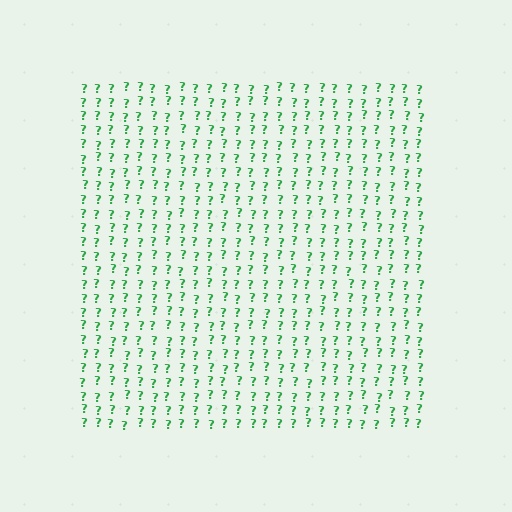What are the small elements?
The small elements are question marks.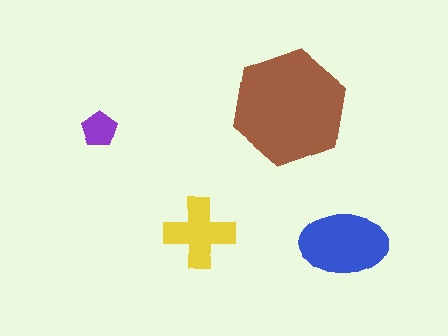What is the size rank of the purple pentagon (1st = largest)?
4th.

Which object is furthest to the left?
The purple pentagon is leftmost.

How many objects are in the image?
There are 4 objects in the image.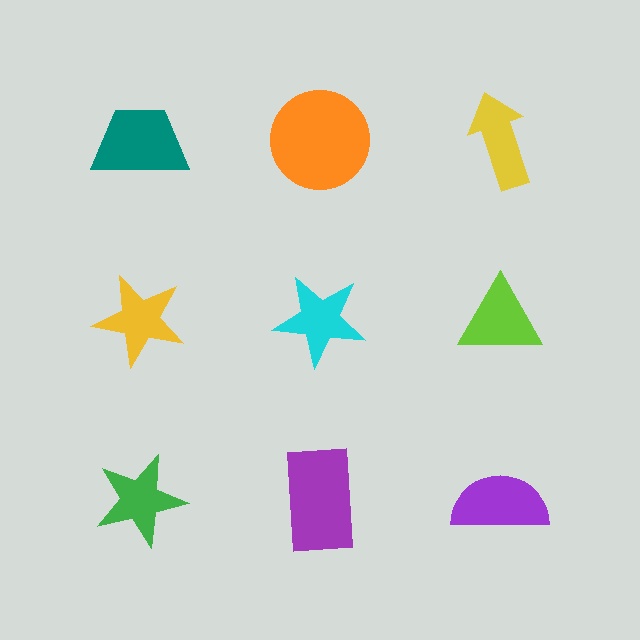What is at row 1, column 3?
A yellow arrow.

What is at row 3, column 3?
A purple semicircle.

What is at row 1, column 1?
A teal trapezoid.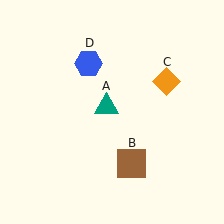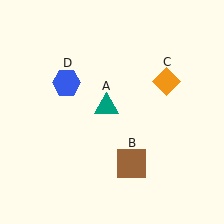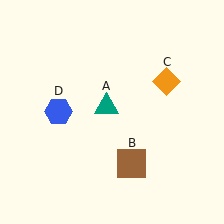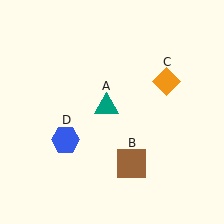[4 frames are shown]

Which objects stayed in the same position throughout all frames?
Teal triangle (object A) and brown square (object B) and orange diamond (object C) remained stationary.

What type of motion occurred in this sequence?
The blue hexagon (object D) rotated counterclockwise around the center of the scene.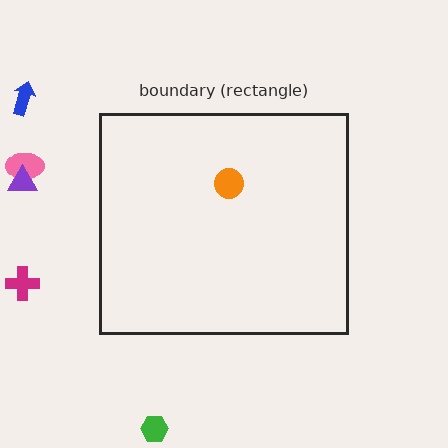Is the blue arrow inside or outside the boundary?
Outside.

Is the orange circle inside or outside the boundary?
Inside.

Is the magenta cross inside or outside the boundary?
Outside.